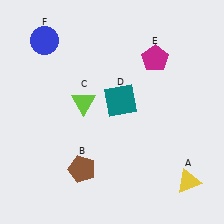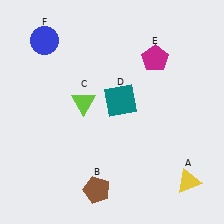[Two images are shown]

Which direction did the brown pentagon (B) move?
The brown pentagon (B) moved down.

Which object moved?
The brown pentagon (B) moved down.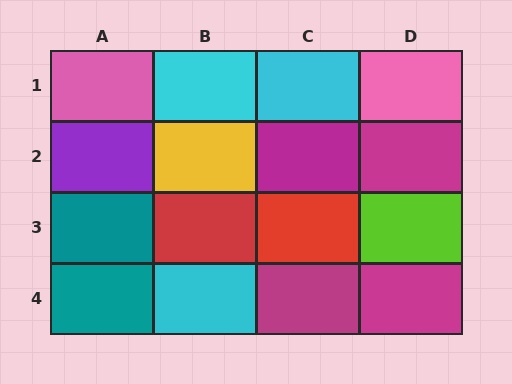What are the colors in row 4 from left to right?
Teal, cyan, magenta, magenta.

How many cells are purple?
1 cell is purple.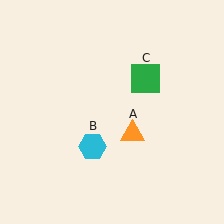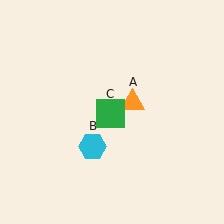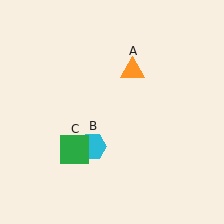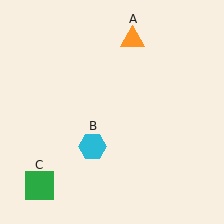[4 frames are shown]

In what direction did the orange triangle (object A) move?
The orange triangle (object A) moved up.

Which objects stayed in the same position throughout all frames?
Cyan hexagon (object B) remained stationary.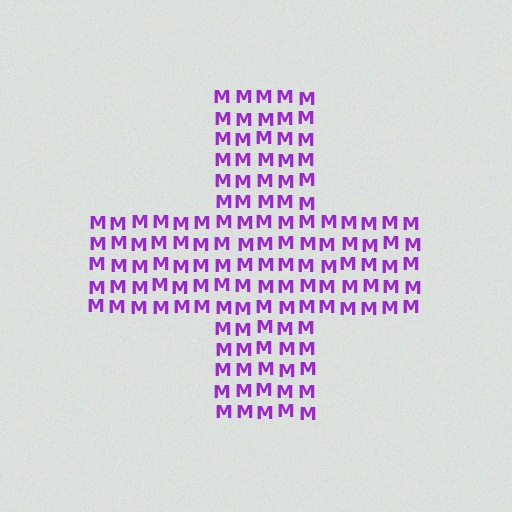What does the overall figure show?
The overall figure shows a cross.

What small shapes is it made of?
It is made of small letter M's.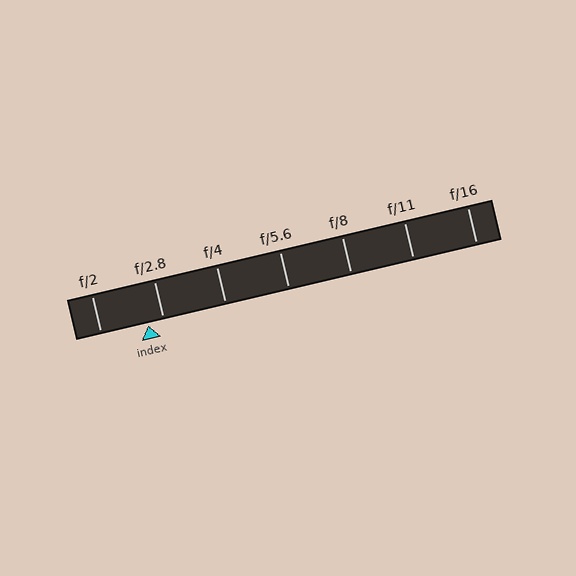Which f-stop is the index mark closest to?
The index mark is closest to f/2.8.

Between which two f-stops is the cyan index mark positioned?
The index mark is between f/2 and f/2.8.